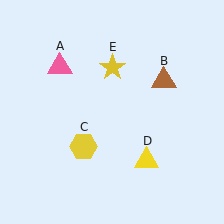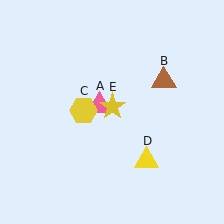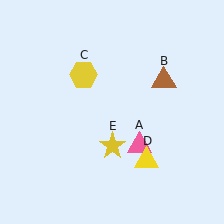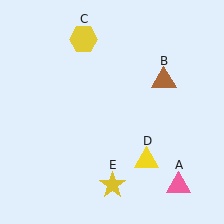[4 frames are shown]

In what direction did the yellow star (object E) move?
The yellow star (object E) moved down.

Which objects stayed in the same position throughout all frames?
Brown triangle (object B) and yellow triangle (object D) remained stationary.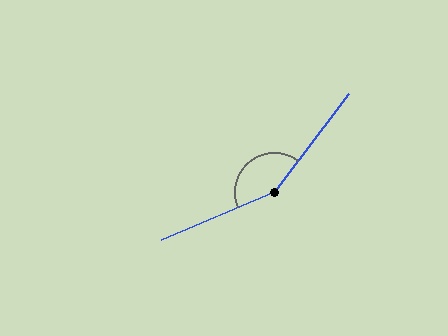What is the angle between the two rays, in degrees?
Approximately 150 degrees.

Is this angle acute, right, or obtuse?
It is obtuse.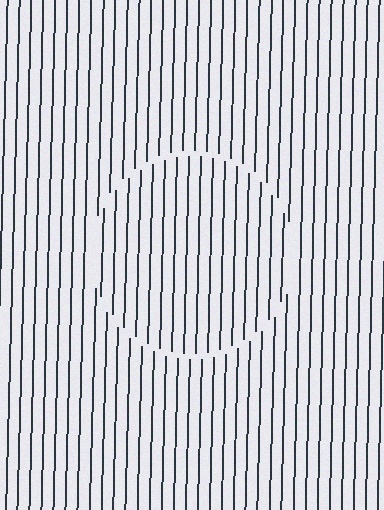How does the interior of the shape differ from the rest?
The interior of the shape contains the same grating, shifted by half a period — the contour is defined by the phase discontinuity where line-ends from the inner and outer gratings abut.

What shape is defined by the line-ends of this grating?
An illusory circle. The interior of the shape contains the same grating, shifted by half a period — the contour is defined by the phase discontinuity where line-ends from the inner and outer gratings abut.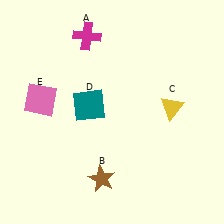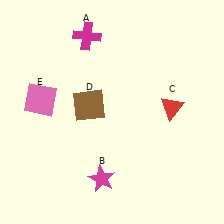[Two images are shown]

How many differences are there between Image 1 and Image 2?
There are 3 differences between the two images.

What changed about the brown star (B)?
In Image 1, B is brown. In Image 2, it changed to magenta.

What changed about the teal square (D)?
In Image 1, D is teal. In Image 2, it changed to brown.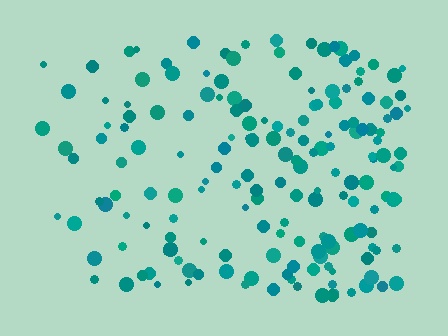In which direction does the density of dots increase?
From left to right, with the right side densest.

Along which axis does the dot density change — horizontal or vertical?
Horizontal.